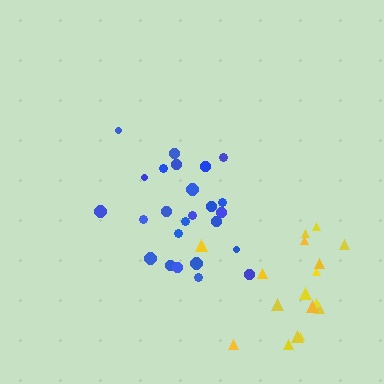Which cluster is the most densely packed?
Blue.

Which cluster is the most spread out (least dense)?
Yellow.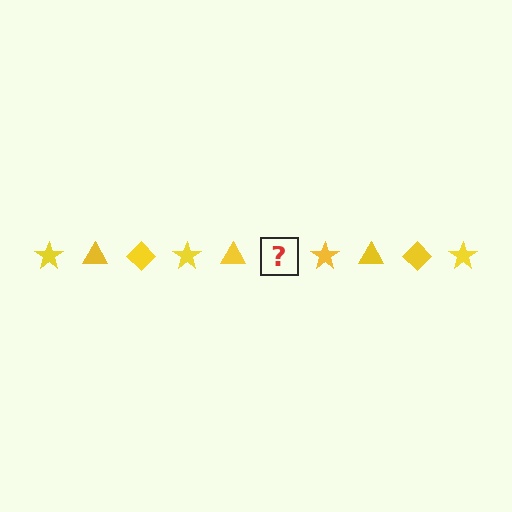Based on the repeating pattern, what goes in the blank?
The blank should be a yellow diamond.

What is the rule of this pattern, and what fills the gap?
The rule is that the pattern cycles through star, triangle, diamond shapes in yellow. The gap should be filled with a yellow diamond.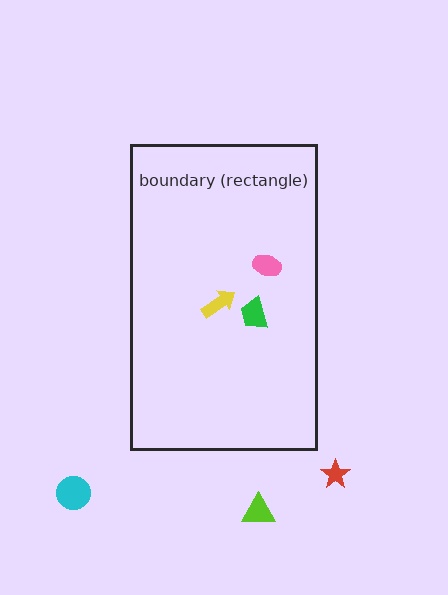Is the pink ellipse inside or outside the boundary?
Inside.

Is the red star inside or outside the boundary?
Outside.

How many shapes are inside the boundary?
3 inside, 3 outside.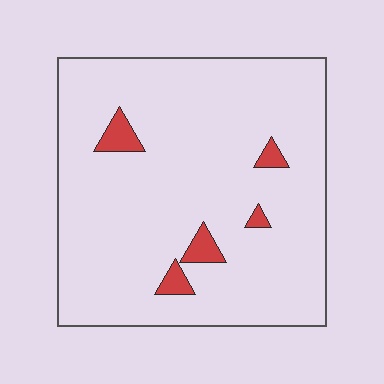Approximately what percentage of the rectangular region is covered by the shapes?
Approximately 5%.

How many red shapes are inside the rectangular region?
5.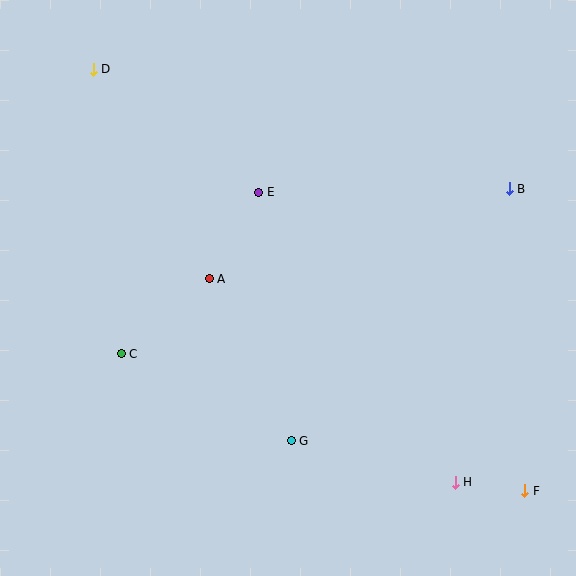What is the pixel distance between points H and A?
The distance between H and A is 319 pixels.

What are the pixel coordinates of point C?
Point C is at (121, 354).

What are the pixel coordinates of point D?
Point D is at (93, 69).